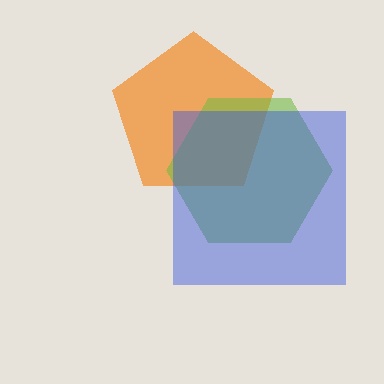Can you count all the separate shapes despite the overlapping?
Yes, there are 3 separate shapes.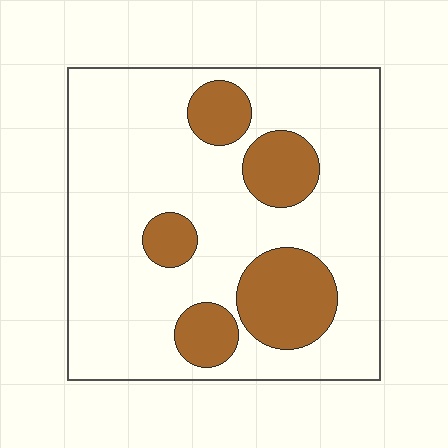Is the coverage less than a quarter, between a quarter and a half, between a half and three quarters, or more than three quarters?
Less than a quarter.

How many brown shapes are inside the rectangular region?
5.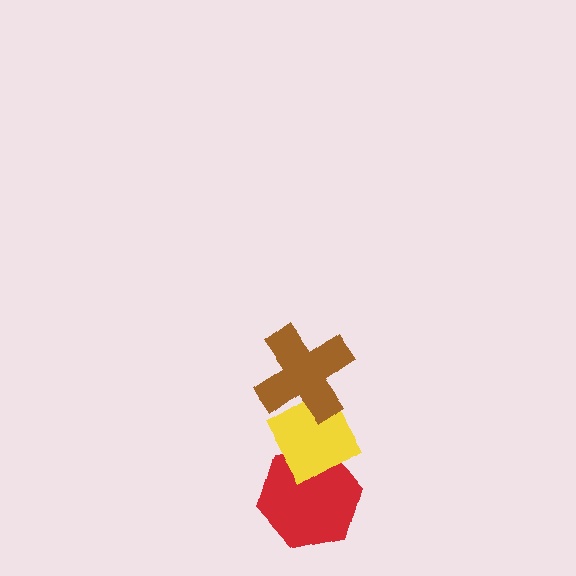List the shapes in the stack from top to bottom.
From top to bottom: the brown cross, the yellow diamond, the red hexagon.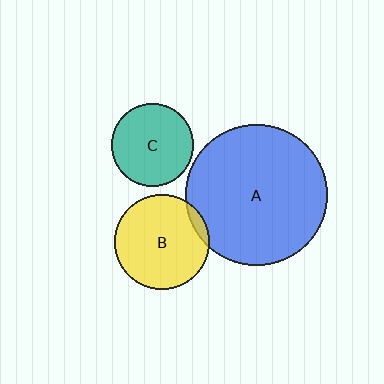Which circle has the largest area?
Circle A (blue).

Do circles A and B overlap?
Yes.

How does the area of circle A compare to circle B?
Approximately 2.2 times.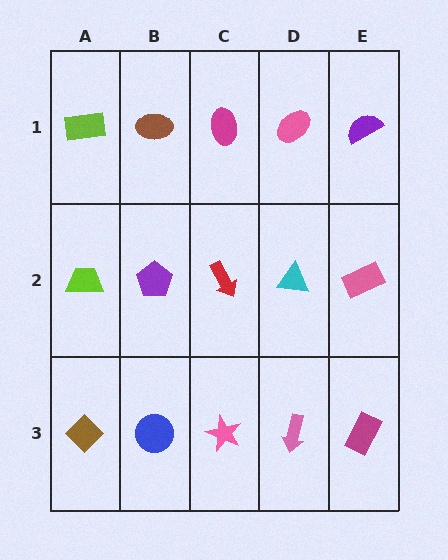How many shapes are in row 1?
5 shapes.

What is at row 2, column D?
A cyan triangle.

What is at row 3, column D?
A pink arrow.